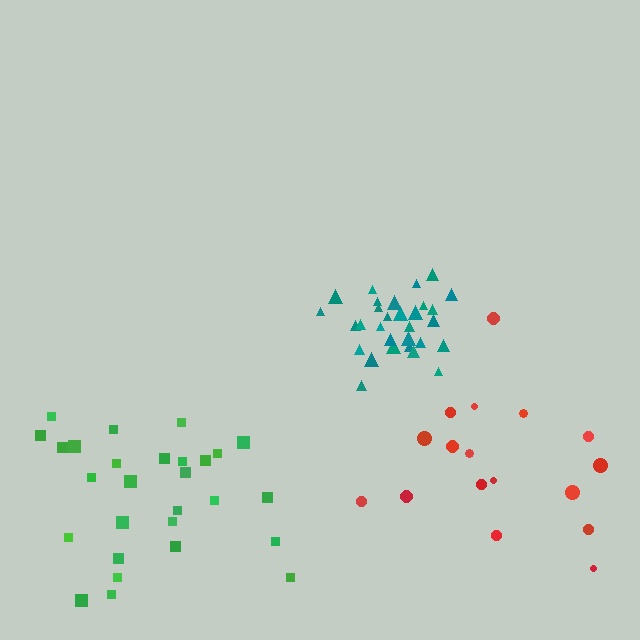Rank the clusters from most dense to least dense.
teal, green, red.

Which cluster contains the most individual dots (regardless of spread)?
Teal (30).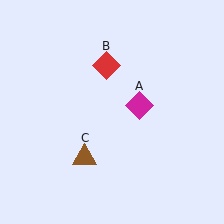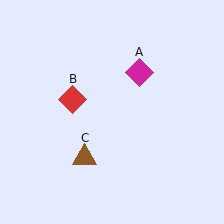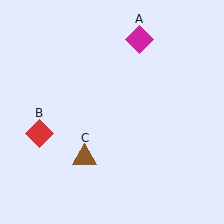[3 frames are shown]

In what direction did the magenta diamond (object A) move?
The magenta diamond (object A) moved up.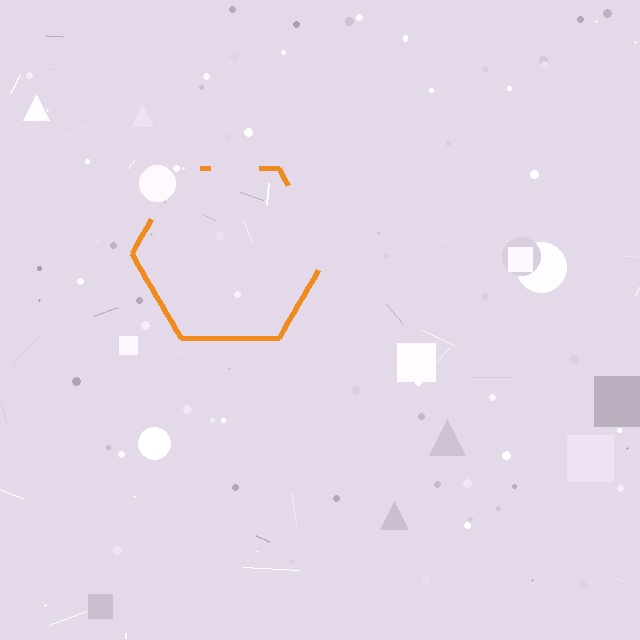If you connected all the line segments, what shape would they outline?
They would outline a hexagon.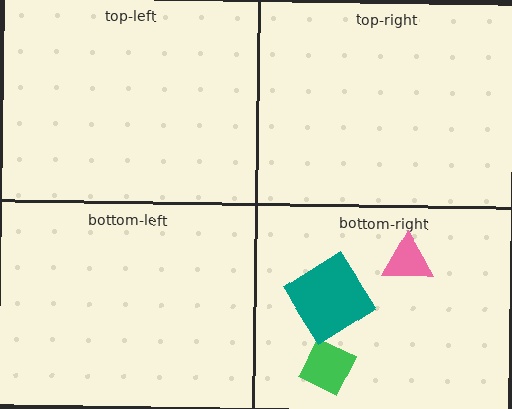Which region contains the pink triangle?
The bottom-right region.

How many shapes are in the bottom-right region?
3.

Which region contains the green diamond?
The bottom-right region.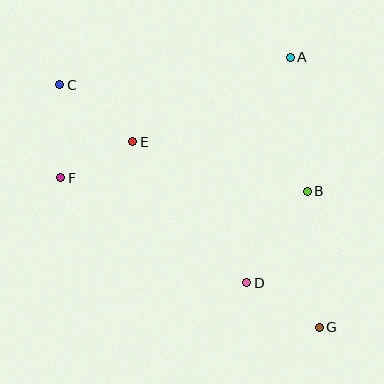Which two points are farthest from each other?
Points C and G are farthest from each other.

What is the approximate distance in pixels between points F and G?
The distance between F and G is approximately 298 pixels.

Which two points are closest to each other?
Points E and F are closest to each other.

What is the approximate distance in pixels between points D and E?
The distance between D and E is approximately 181 pixels.